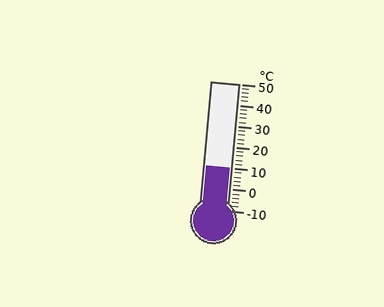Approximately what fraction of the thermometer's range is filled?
The thermometer is filled to approximately 35% of its range.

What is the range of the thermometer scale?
The thermometer scale ranges from -10°C to 50°C.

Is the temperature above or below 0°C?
The temperature is above 0°C.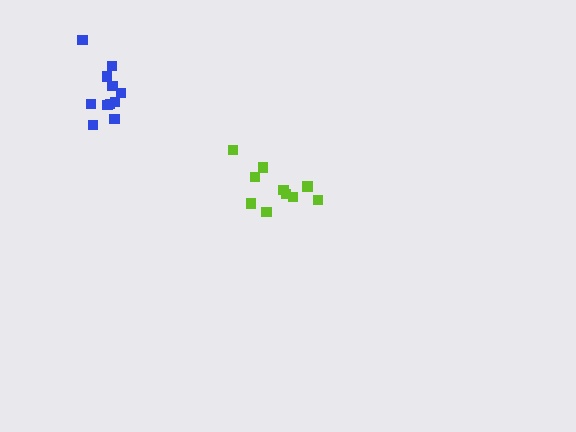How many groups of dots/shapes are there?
There are 2 groups.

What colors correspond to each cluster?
The clusters are colored: blue, lime.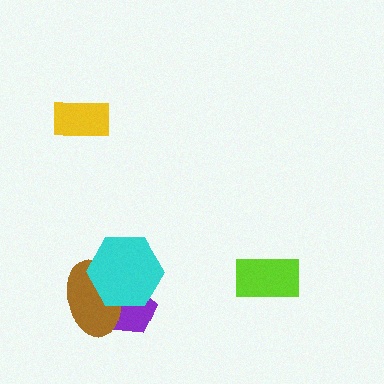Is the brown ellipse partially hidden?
Yes, it is partially covered by another shape.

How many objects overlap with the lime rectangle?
0 objects overlap with the lime rectangle.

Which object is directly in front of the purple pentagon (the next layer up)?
The brown ellipse is directly in front of the purple pentagon.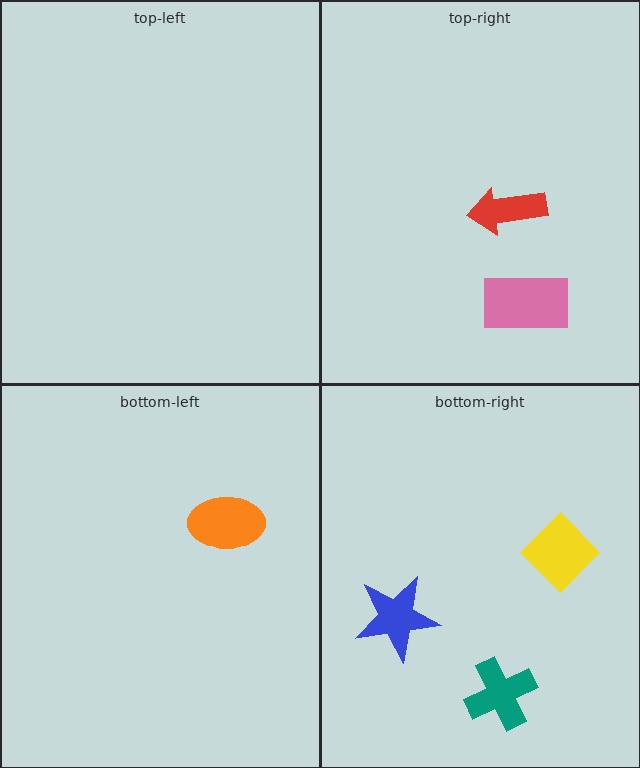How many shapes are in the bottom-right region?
3.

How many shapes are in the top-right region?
2.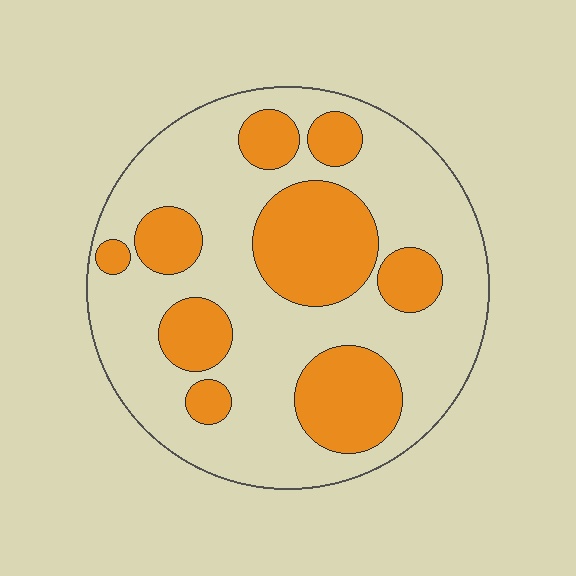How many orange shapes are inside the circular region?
9.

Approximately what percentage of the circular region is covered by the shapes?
Approximately 30%.